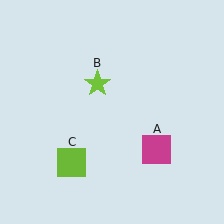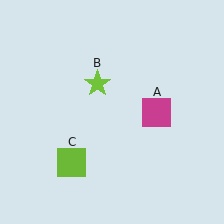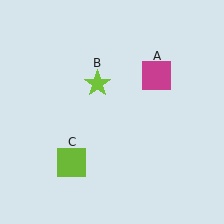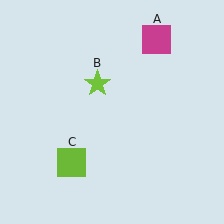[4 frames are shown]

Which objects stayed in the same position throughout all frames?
Lime star (object B) and lime square (object C) remained stationary.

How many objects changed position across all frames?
1 object changed position: magenta square (object A).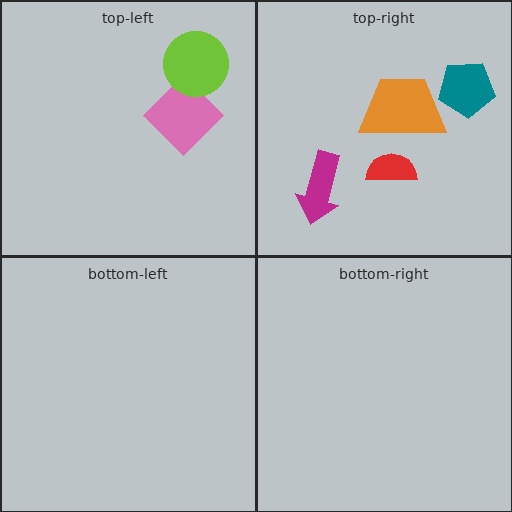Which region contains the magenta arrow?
The top-right region.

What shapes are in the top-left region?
The pink diamond, the lime circle.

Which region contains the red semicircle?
The top-right region.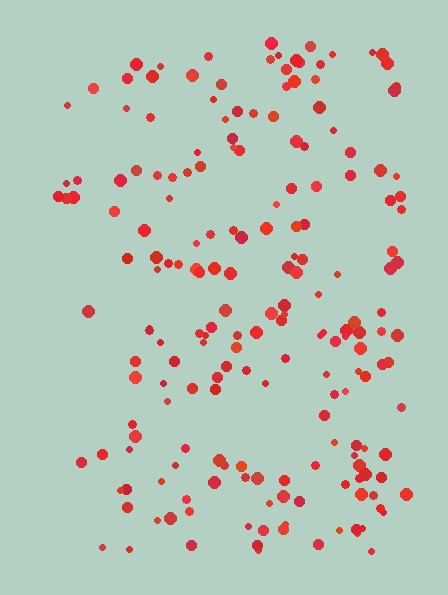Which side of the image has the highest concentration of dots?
The right.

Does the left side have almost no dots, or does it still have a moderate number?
Still a moderate number, just noticeably fewer than the right.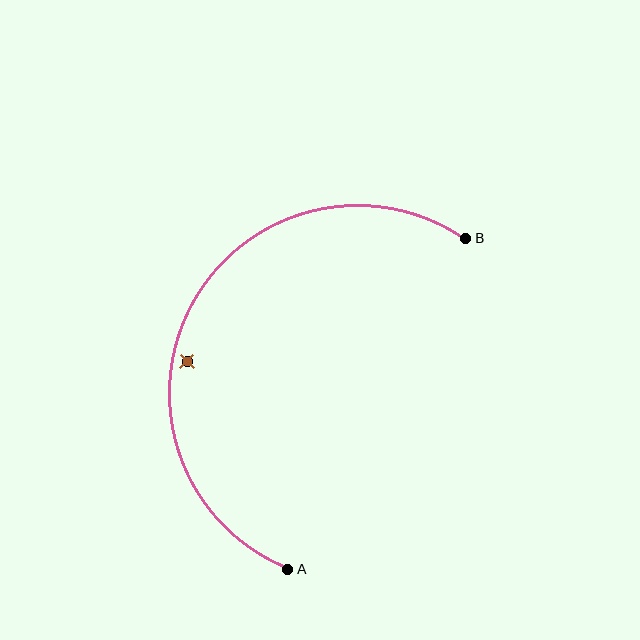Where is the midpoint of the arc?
The arc midpoint is the point on the curve farthest from the straight line joining A and B. It sits to the left of that line.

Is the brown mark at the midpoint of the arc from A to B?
No — the brown mark does not lie on the arc at all. It sits slightly inside the curve.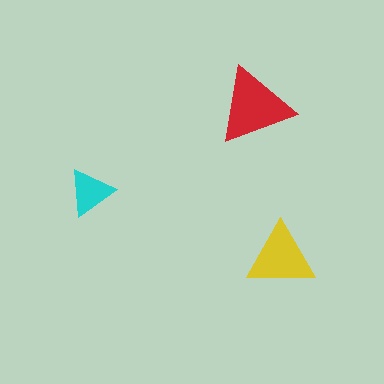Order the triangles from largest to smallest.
the red one, the yellow one, the cyan one.